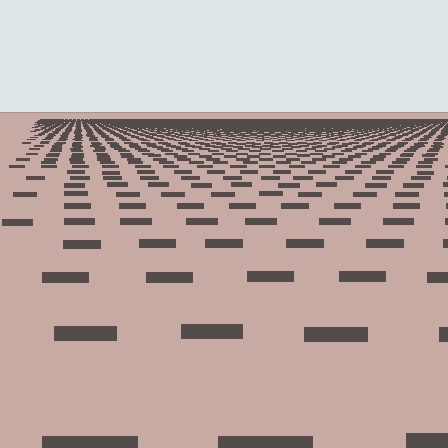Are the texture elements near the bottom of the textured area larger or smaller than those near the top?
Larger. Near the bottom, elements are closer to the viewer and appear at a bigger on-screen size.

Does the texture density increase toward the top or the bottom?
Density increases toward the top.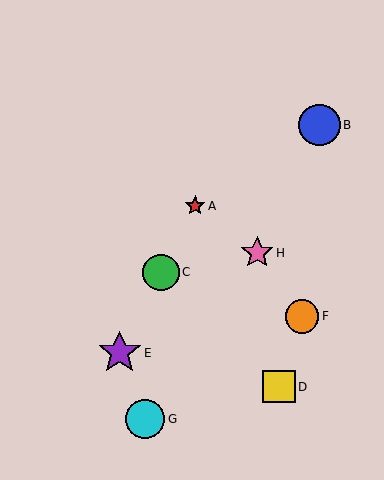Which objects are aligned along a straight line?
Objects A, C, E are aligned along a straight line.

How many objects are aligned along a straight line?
3 objects (A, C, E) are aligned along a straight line.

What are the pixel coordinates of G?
Object G is at (145, 419).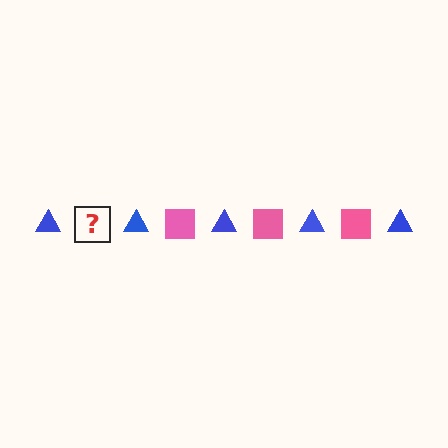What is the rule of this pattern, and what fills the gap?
The rule is that the pattern alternates between blue triangle and pink square. The gap should be filled with a pink square.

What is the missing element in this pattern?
The missing element is a pink square.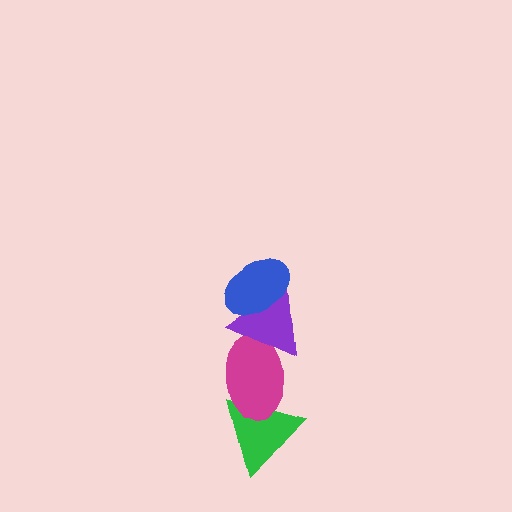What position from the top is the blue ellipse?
The blue ellipse is 1st from the top.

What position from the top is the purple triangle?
The purple triangle is 2nd from the top.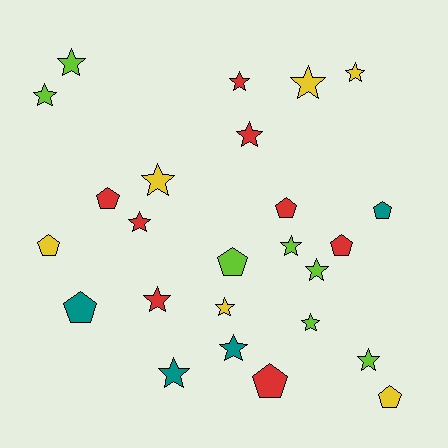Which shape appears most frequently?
Star, with 16 objects.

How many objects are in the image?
There are 25 objects.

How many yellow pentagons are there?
There are 2 yellow pentagons.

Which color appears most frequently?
Red, with 8 objects.